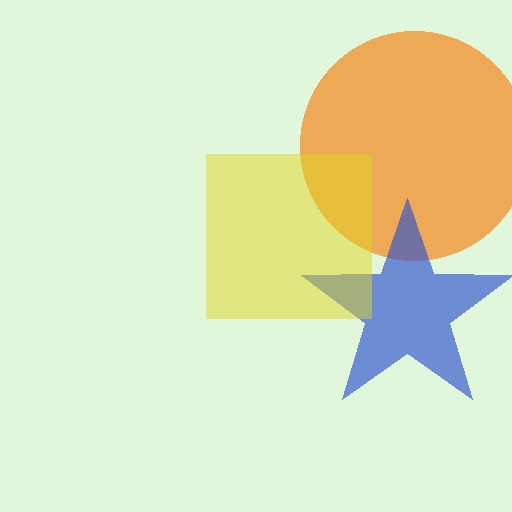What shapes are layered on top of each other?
The layered shapes are: an orange circle, a blue star, a yellow square.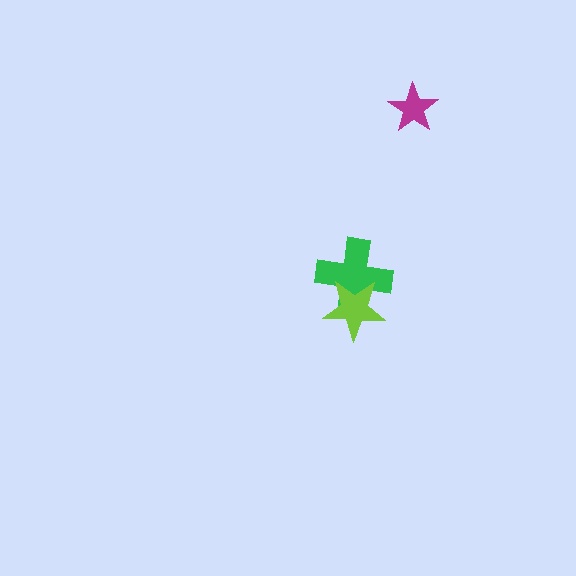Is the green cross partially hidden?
Yes, it is partially covered by another shape.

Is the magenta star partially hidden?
No, no other shape covers it.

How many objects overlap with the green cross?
1 object overlaps with the green cross.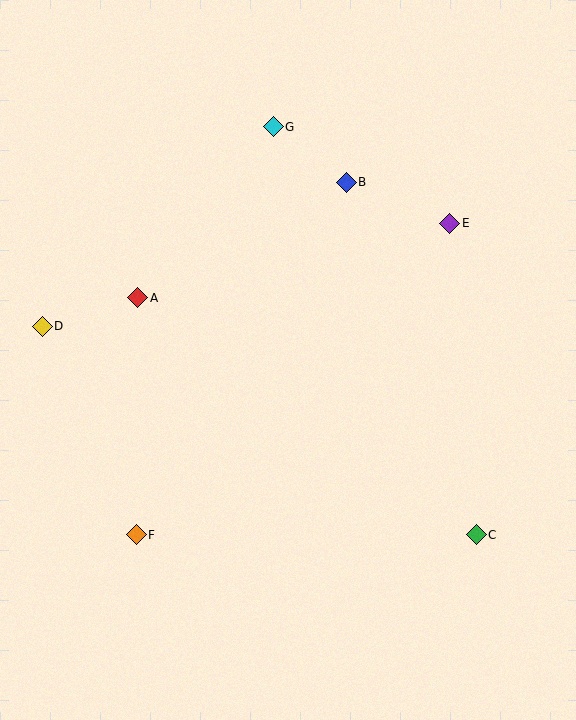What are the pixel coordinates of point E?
Point E is at (450, 223).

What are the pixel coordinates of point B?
Point B is at (346, 182).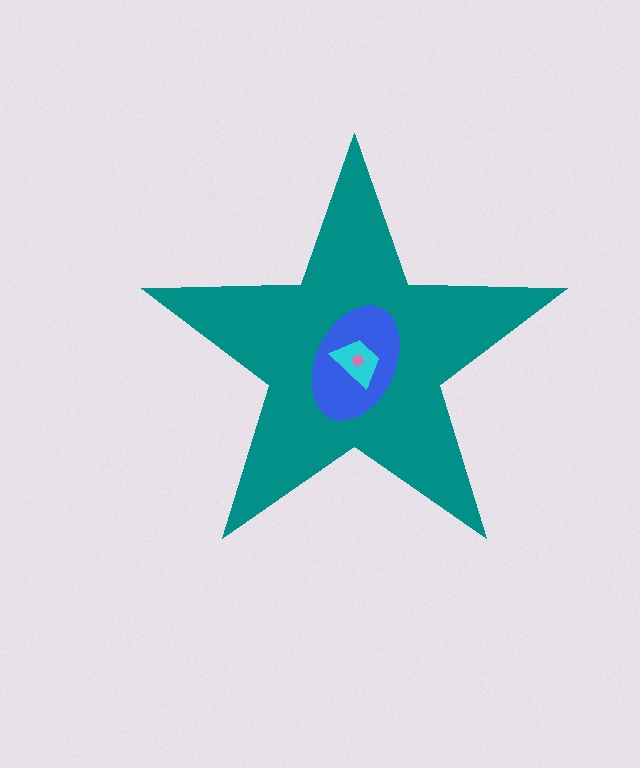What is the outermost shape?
The teal star.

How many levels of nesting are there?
4.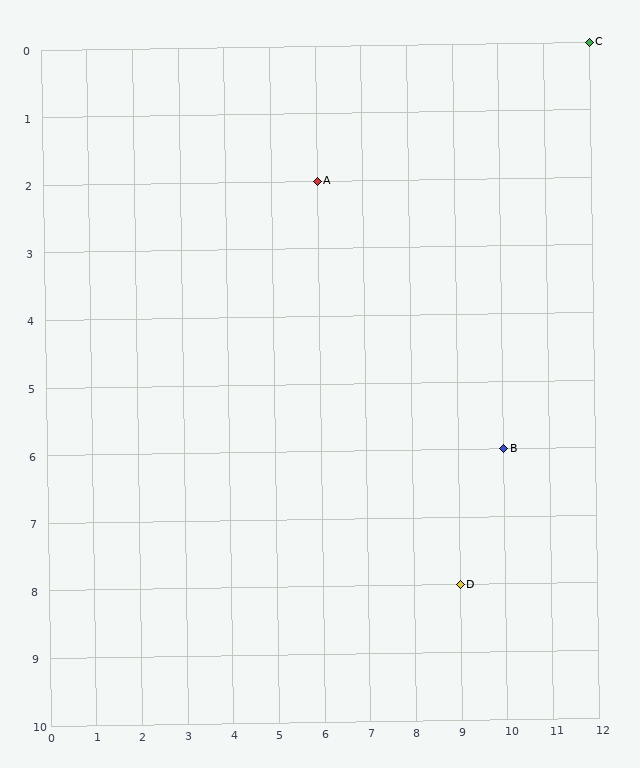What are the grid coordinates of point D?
Point D is at grid coordinates (9, 8).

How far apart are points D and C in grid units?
Points D and C are 3 columns and 8 rows apart (about 8.5 grid units diagonally).